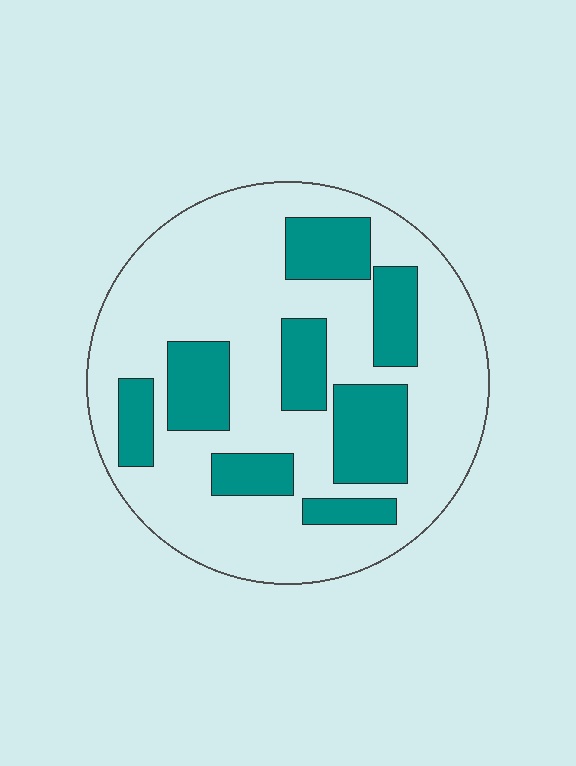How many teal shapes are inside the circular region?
8.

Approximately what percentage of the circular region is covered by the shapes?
Approximately 30%.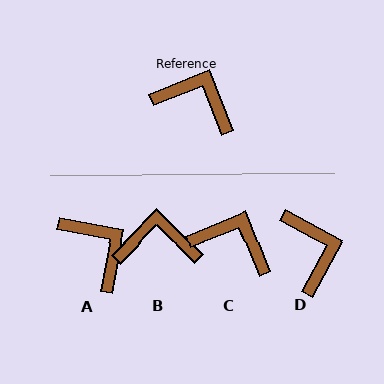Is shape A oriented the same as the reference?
No, it is off by about 32 degrees.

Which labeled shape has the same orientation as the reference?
C.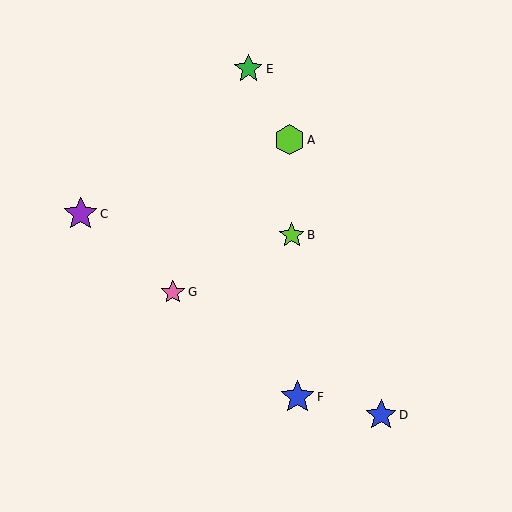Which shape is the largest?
The purple star (labeled C) is the largest.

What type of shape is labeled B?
Shape B is a lime star.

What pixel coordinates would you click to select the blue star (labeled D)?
Click at (381, 415) to select the blue star D.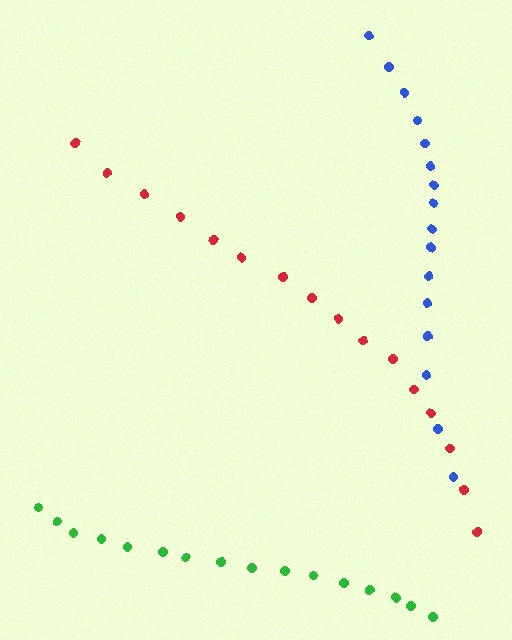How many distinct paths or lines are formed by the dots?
There are 3 distinct paths.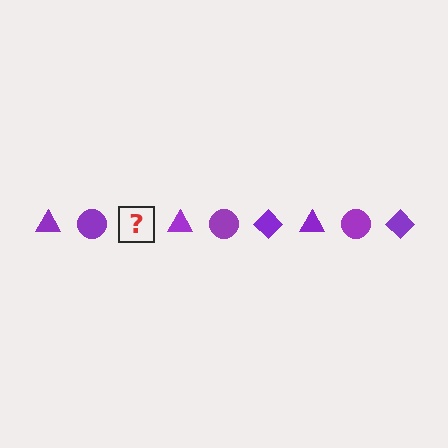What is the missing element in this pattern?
The missing element is a purple diamond.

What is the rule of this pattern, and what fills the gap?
The rule is that the pattern cycles through triangle, circle, diamond shapes in purple. The gap should be filled with a purple diamond.